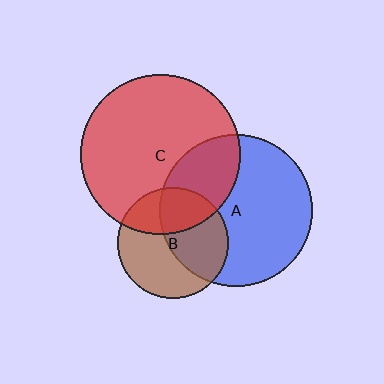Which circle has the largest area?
Circle C (red).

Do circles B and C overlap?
Yes.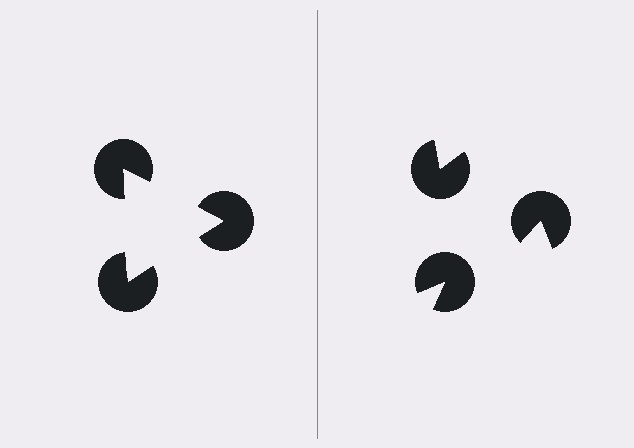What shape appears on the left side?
An illusory triangle.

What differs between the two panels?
The pac-man discs are positioned identically on both sides; only the wedge orientations differ. On the left they align to a triangle; on the right they are misaligned.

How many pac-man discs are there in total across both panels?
6 — 3 on each side.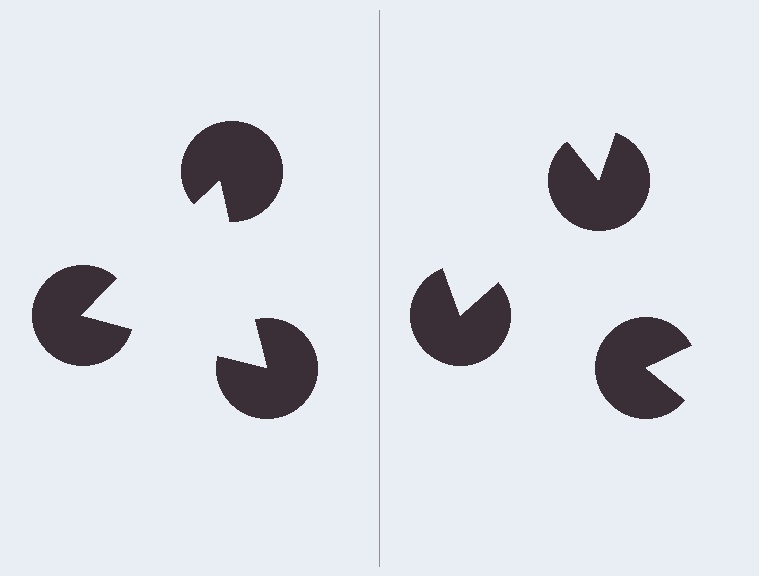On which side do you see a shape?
An illusory triangle appears on the left side. On the right side the wedge cuts are rotated, so no coherent shape forms.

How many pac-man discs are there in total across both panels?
6 — 3 on each side.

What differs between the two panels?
The pac-man discs are positioned identically on both sides; only the wedge orientations differ. On the left they align to a triangle; on the right they are misaligned.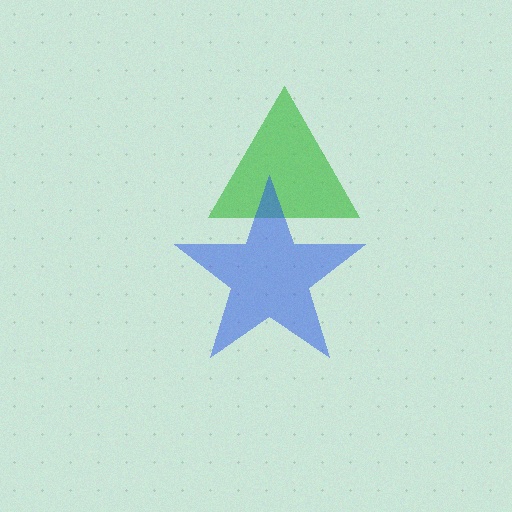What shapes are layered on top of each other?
The layered shapes are: a green triangle, a blue star.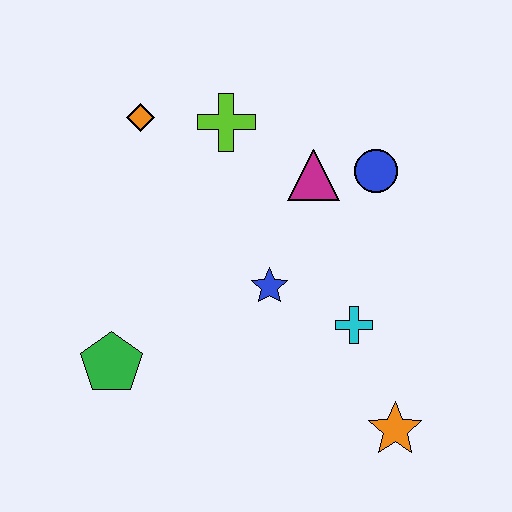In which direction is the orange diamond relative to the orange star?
The orange diamond is above the orange star.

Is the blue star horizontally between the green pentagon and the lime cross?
No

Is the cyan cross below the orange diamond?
Yes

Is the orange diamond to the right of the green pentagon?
Yes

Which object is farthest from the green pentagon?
The blue circle is farthest from the green pentagon.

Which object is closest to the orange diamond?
The lime cross is closest to the orange diamond.